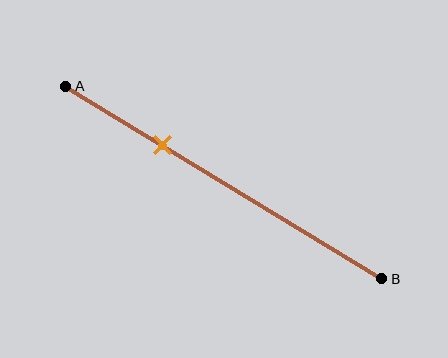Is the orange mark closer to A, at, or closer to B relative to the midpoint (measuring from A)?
The orange mark is closer to point A than the midpoint of segment AB.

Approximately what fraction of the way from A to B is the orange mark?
The orange mark is approximately 30% of the way from A to B.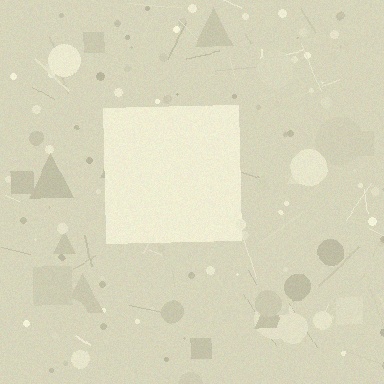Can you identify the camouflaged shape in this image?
The camouflaged shape is a square.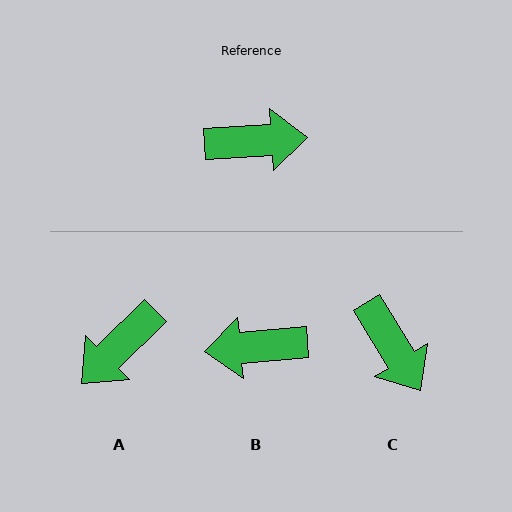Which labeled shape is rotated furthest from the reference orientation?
B, about 178 degrees away.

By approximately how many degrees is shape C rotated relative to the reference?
Approximately 62 degrees clockwise.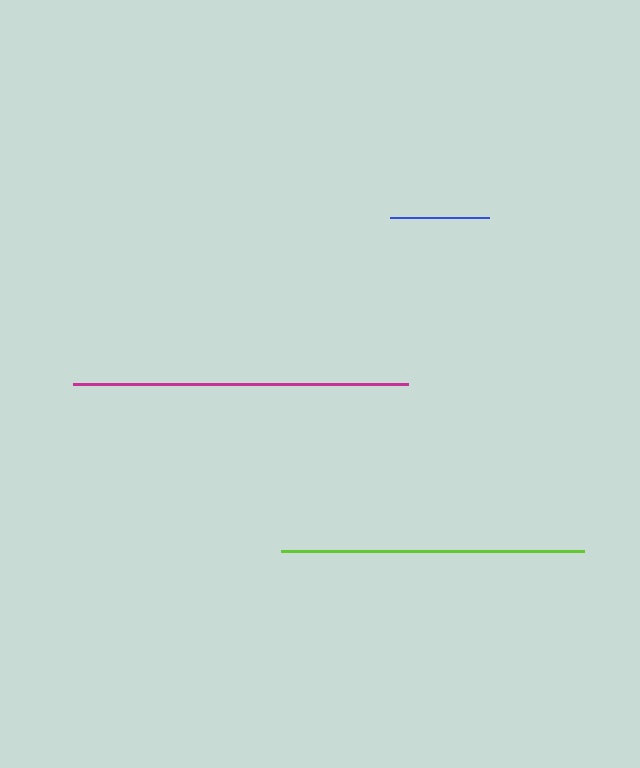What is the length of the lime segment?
The lime segment is approximately 303 pixels long.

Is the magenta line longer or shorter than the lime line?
The magenta line is longer than the lime line.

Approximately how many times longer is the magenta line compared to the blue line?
The magenta line is approximately 3.4 times the length of the blue line.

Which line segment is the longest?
The magenta line is the longest at approximately 335 pixels.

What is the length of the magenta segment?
The magenta segment is approximately 335 pixels long.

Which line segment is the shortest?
The blue line is the shortest at approximately 99 pixels.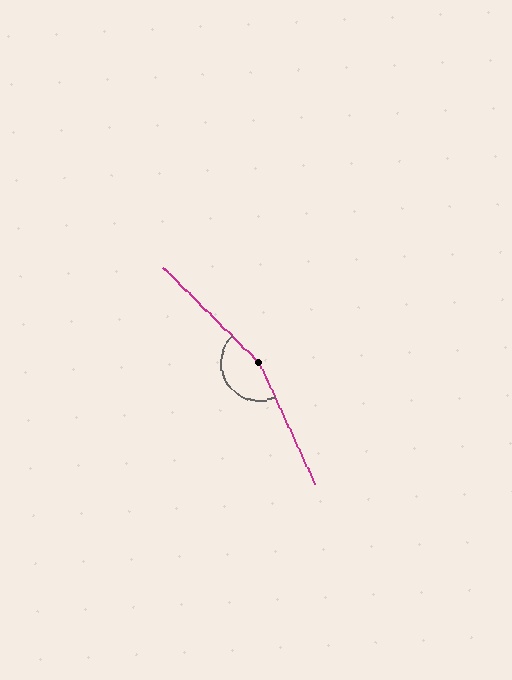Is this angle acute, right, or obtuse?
It is obtuse.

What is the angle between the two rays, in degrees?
Approximately 160 degrees.